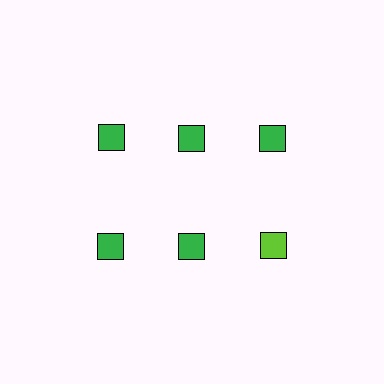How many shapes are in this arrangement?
There are 6 shapes arranged in a grid pattern.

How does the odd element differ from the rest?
It has a different color: lime instead of green.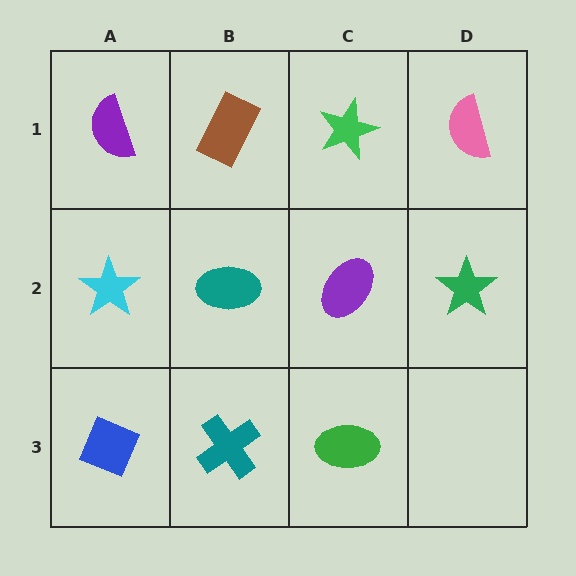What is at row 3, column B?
A teal cross.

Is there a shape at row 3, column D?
No, that cell is empty.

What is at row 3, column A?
A blue diamond.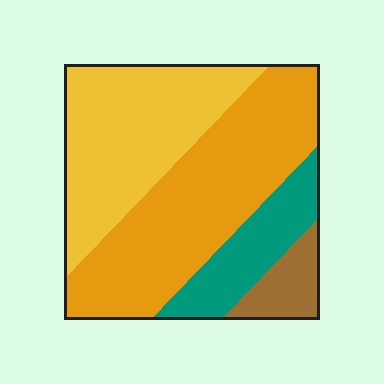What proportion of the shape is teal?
Teal covers roughly 15% of the shape.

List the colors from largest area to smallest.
From largest to smallest: orange, yellow, teal, brown.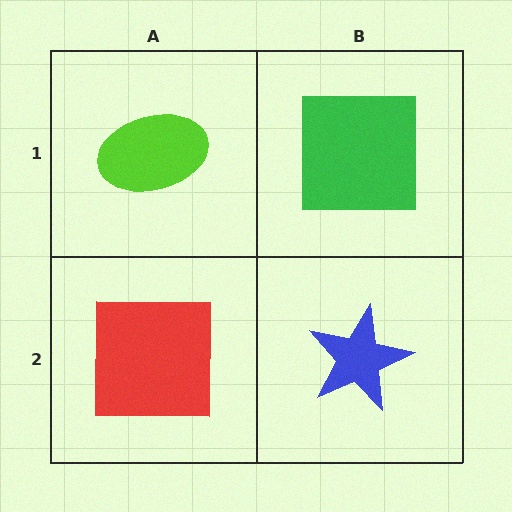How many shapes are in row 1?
2 shapes.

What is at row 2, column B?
A blue star.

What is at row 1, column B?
A green square.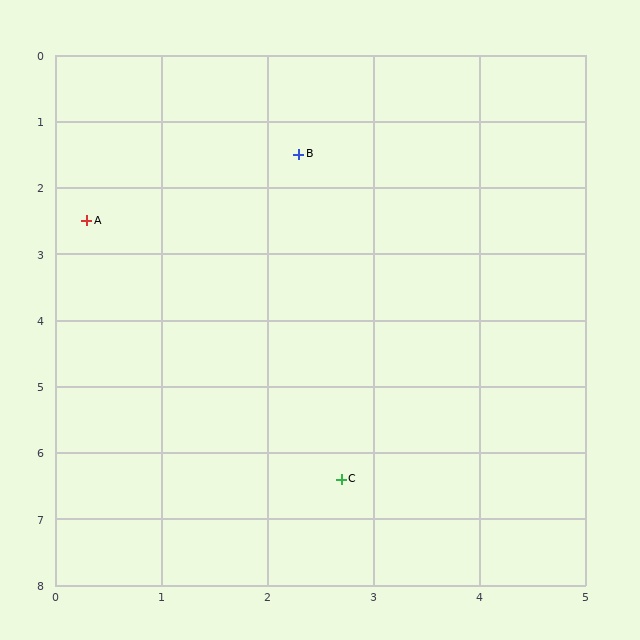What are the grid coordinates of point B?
Point B is at approximately (2.3, 1.5).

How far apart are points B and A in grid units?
Points B and A are about 2.2 grid units apart.